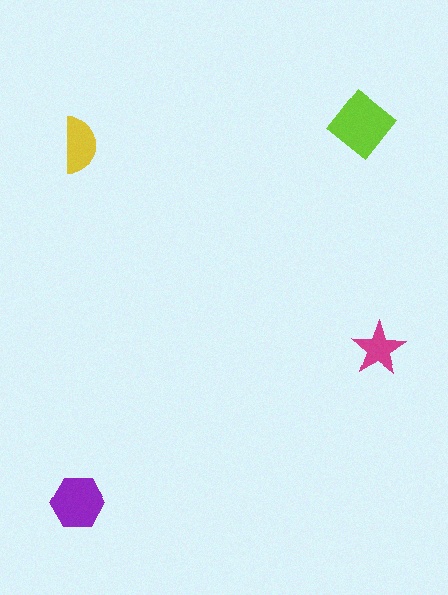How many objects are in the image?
There are 4 objects in the image.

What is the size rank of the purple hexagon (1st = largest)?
2nd.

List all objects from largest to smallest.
The lime diamond, the purple hexagon, the yellow semicircle, the magenta star.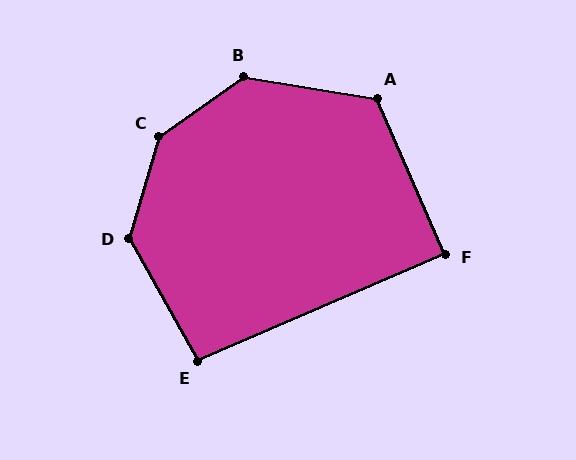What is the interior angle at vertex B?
Approximately 136 degrees (obtuse).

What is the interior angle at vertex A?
Approximately 122 degrees (obtuse).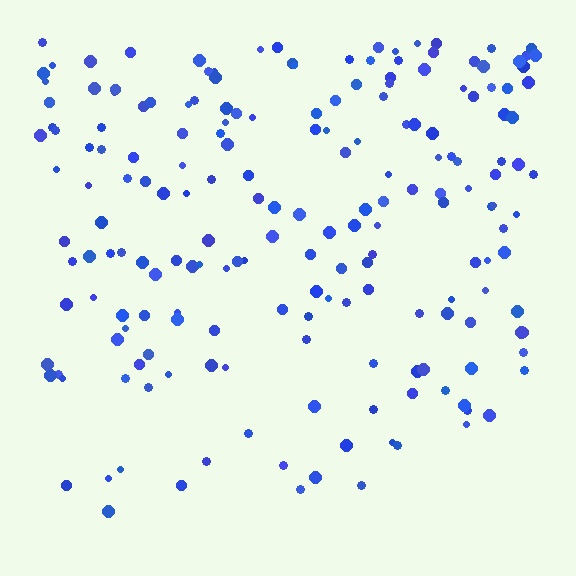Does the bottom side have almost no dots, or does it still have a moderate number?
Still a moderate number, just noticeably fewer than the top.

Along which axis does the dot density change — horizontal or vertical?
Vertical.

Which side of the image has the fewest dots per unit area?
The bottom.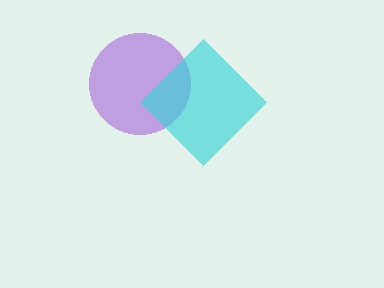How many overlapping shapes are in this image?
There are 2 overlapping shapes in the image.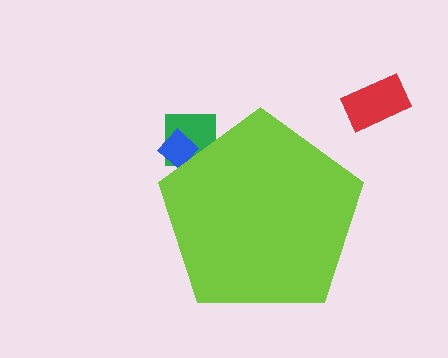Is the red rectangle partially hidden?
No, the red rectangle is fully visible.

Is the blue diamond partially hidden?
Yes, the blue diamond is partially hidden behind the lime pentagon.